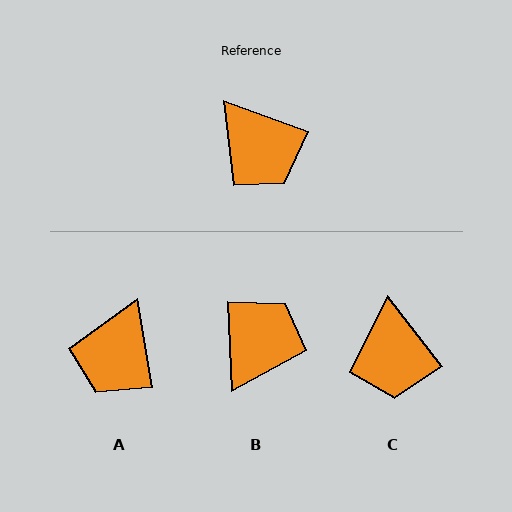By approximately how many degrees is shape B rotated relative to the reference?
Approximately 112 degrees counter-clockwise.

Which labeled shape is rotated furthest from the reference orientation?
B, about 112 degrees away.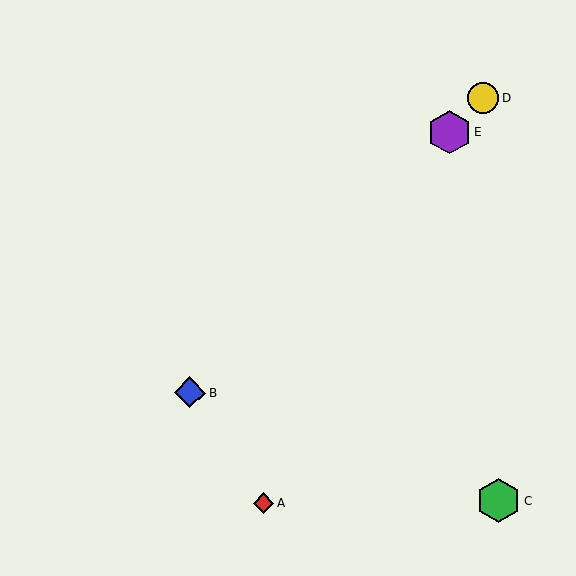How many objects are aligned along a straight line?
3 objects (B, D, E) are aligned along a straight line.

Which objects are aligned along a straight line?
Objects B, D, E are aligned along a straight line.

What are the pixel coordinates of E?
Object E is at (449, 132).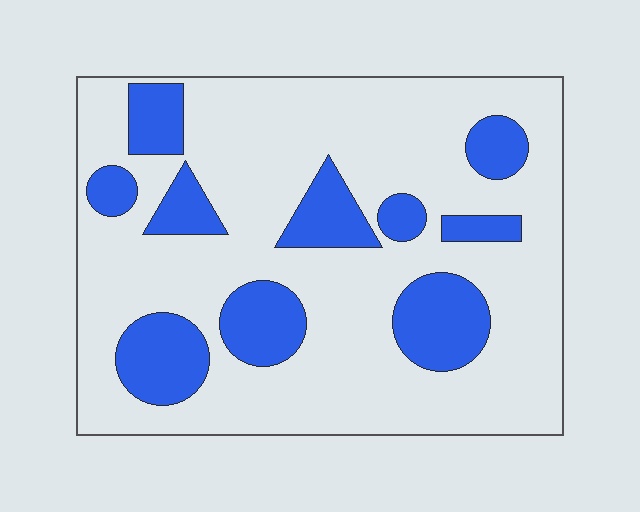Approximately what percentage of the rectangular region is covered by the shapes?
Approximately 25%.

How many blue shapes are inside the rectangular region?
10.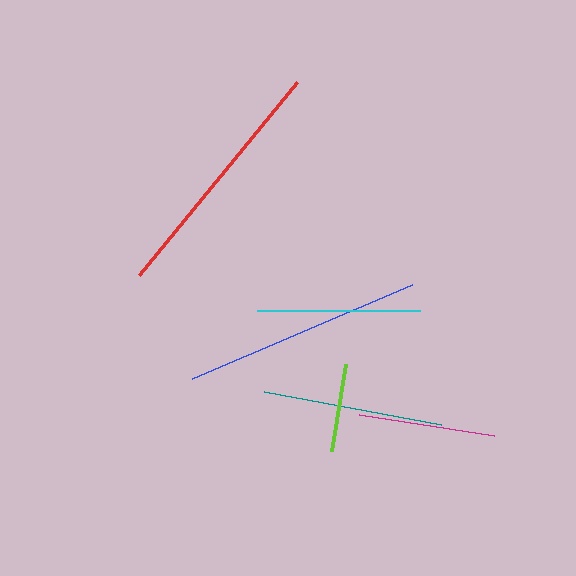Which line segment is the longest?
The red line is the longest at approximately 249 pixels.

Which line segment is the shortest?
The lime line is the shortest at approximately 88 pixels.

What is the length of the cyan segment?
The cyan segment is approximately 164 pixels long.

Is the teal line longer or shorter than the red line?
The red line is longer than the teal line.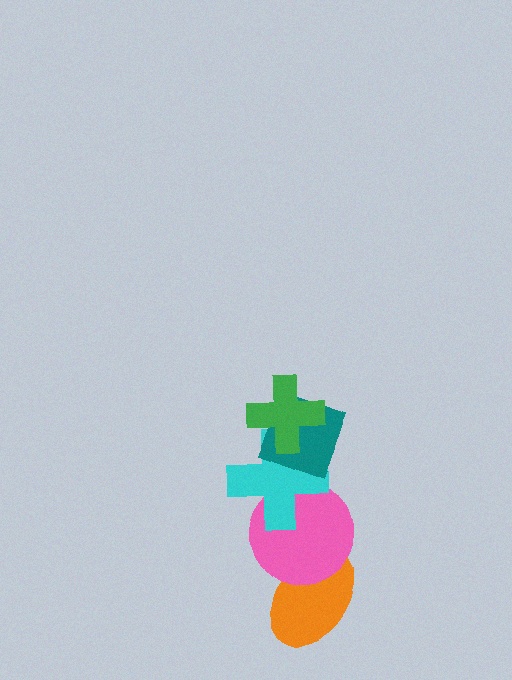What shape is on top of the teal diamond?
The green cross is on top of the teal diamond.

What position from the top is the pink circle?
The pink circle is 4th from the top.